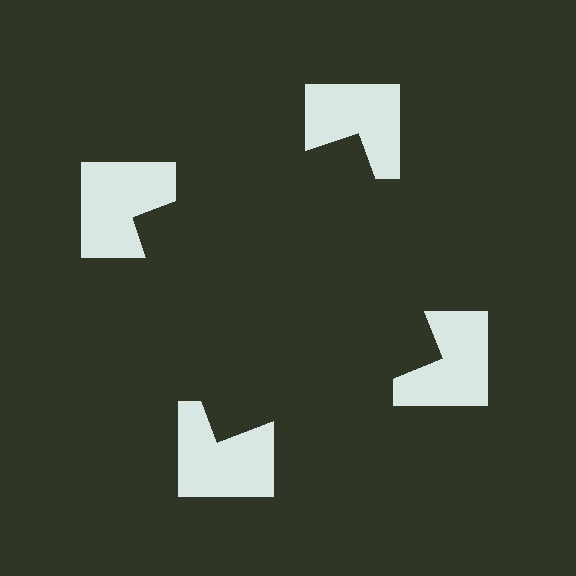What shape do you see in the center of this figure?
An illusory square — its edges are inferred from the aligned wedge cuts in the notched squares, not physically drawn.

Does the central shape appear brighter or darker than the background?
It typically appears slightly darker than the background, even though no actual brightness change is drawn.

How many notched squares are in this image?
There are 4 — one at each vertex of the illusory square.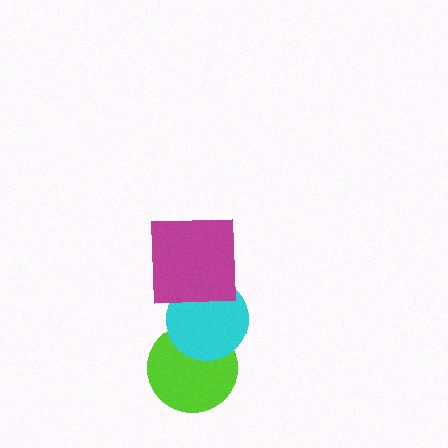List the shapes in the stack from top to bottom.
From top to bottom: the magenta square, the cyan circle, the lime circle.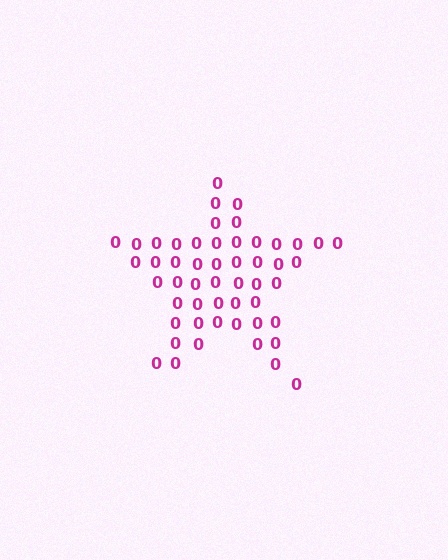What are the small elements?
The small elements are digit 0's.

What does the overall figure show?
The overall figure shows a star.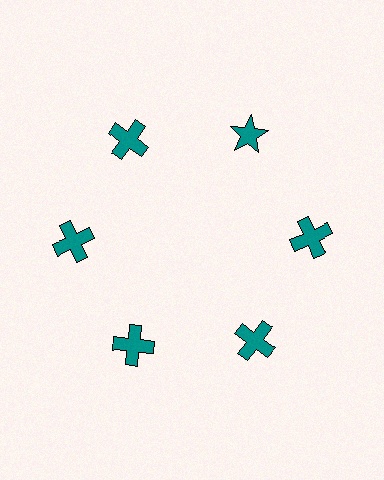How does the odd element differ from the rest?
It has a different shape: star instead of cross.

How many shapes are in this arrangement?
There are 6 shapes arranged in a ring pattern.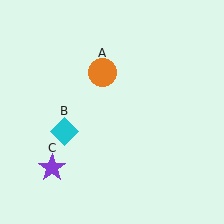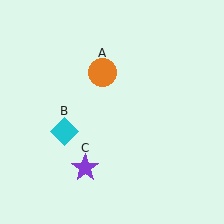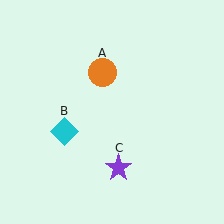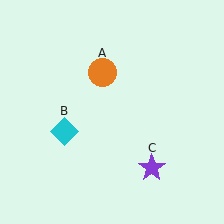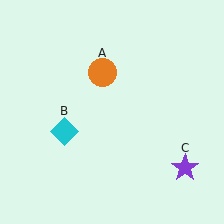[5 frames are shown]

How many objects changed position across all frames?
1 object changed position: purple star (object C).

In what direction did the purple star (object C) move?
The purple star (object C) moved right.